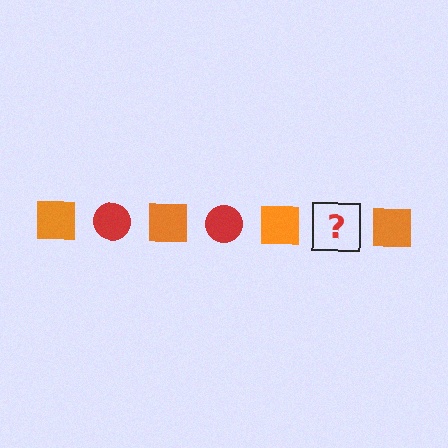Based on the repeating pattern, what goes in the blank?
The blank should be a red circle.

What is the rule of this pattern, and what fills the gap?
The rule is that the pattern alternates between orange square and red circle. The gap should be filled with a red circle.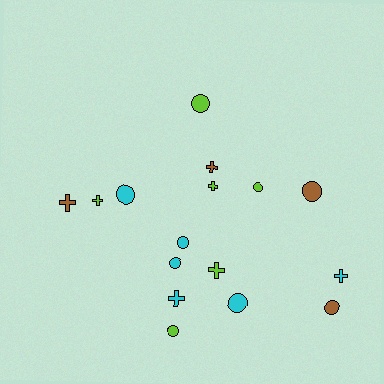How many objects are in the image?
There are 16 objects.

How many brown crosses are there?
There are 2 brown crosses.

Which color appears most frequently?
Lime, with 6 objects.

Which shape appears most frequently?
Circle, with 9 objects.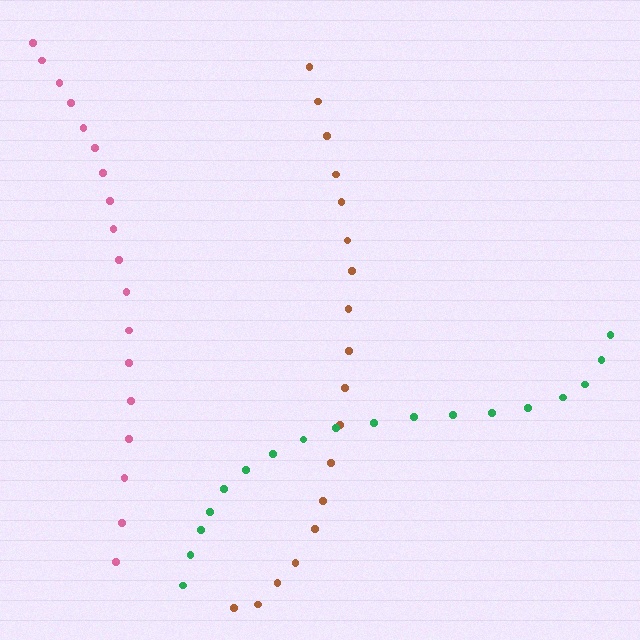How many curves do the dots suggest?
There are 3 distinct paths.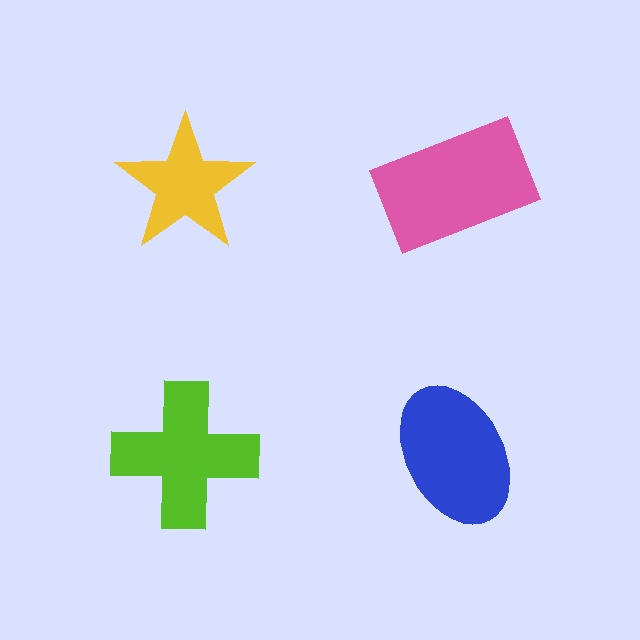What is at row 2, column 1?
A lime cross.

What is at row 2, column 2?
A blue ellipse.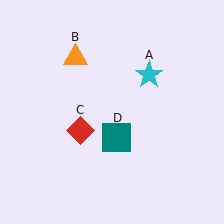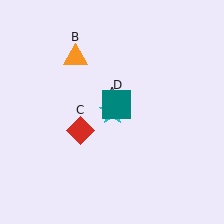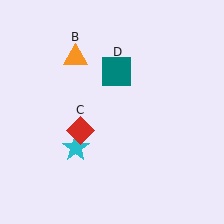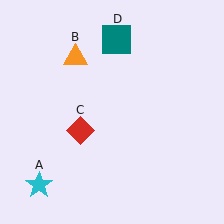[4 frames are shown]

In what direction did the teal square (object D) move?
The teal square (object D) moved up.